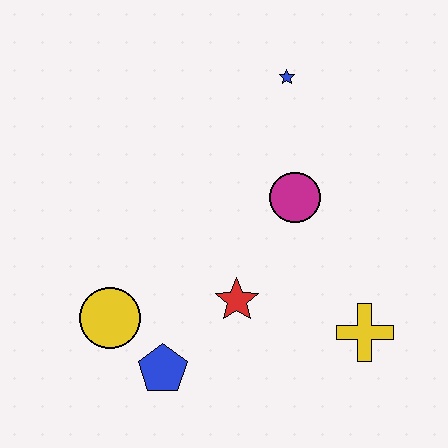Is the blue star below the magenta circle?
No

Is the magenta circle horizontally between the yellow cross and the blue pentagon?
Yes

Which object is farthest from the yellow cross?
The blue star is farthest from the yellow cross.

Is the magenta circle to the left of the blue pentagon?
No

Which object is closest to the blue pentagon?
The yellow circle is closest to the blue pentagon.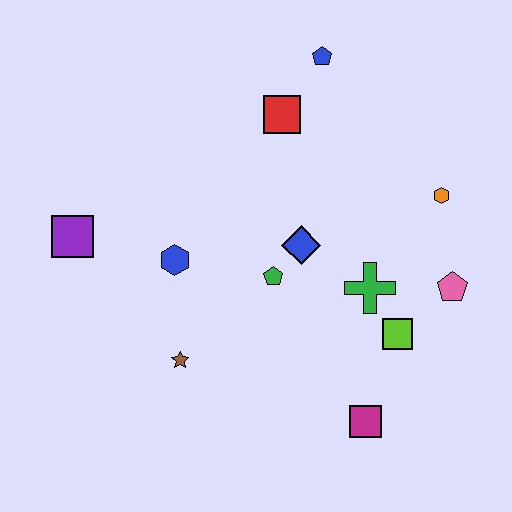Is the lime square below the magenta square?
No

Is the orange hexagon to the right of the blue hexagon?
Yes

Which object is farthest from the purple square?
The pink pentagon is farthest from the purple square.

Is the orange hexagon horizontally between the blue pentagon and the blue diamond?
No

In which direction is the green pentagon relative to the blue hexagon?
The green pentagon is to the right of the blue hexagon.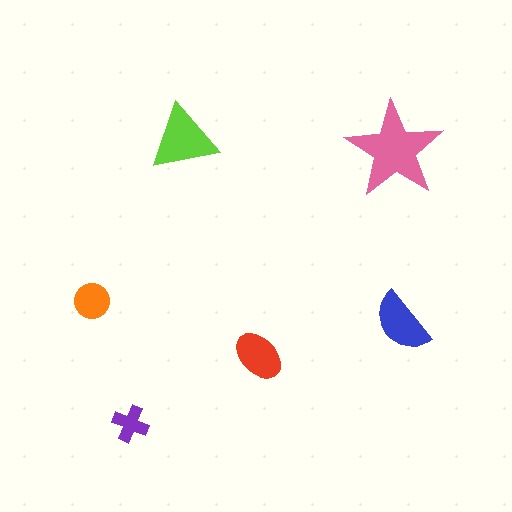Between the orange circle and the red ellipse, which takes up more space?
The red ellipse.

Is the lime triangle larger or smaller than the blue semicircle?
Larger.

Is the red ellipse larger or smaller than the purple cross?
Larger.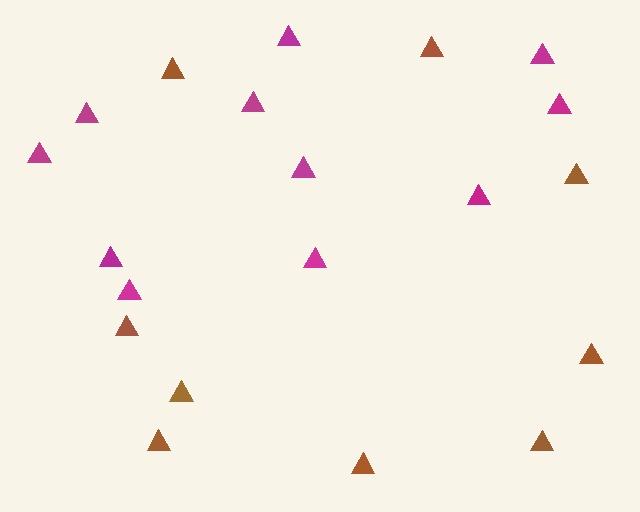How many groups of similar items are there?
There are 2 groups: one group of brown triangles (9) and one group of magenta triangles (11).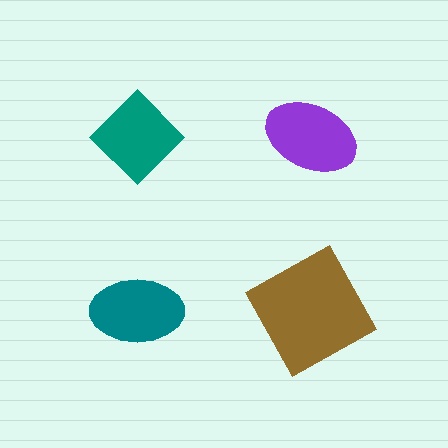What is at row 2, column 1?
A teal ellipse.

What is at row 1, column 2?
A purple ellipse.